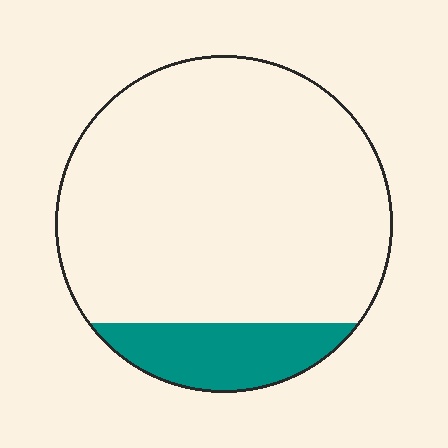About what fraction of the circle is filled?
About one sixth (1/6).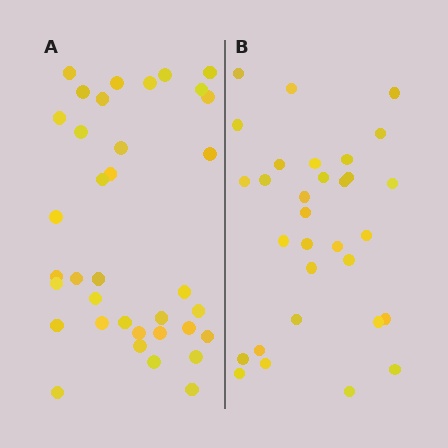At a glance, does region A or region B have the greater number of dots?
Region A (the left region) has more dots.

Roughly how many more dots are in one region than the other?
Region A has about 5 more dots than region B.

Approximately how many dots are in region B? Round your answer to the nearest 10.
About 30 dots. (The exact count is 31, which rounds to 30.)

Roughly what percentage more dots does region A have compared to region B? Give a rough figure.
About 15% more.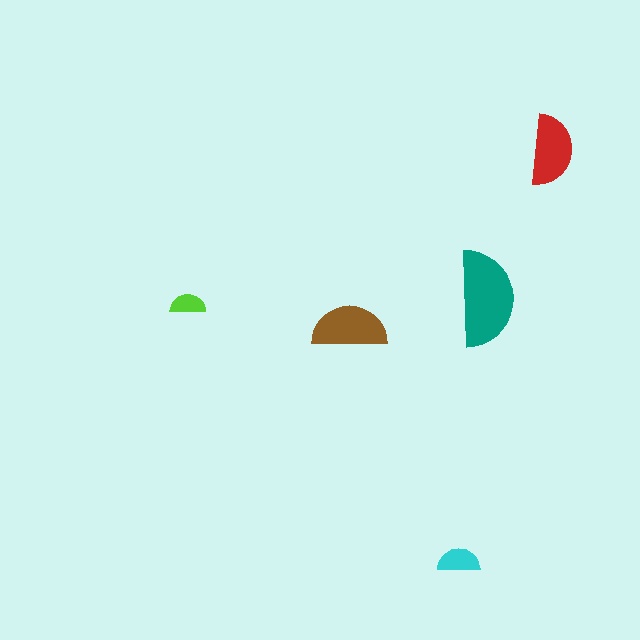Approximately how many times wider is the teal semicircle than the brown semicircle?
About 1.5 times wider.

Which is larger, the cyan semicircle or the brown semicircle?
The brown one.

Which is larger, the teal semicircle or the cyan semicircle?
The teal one.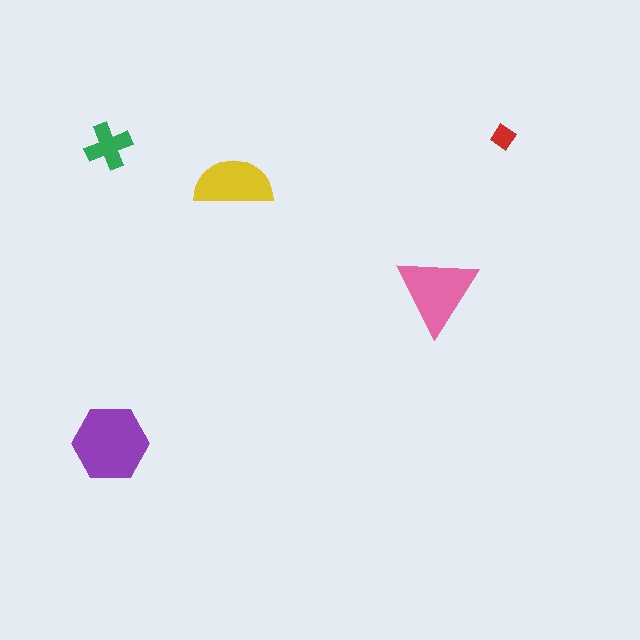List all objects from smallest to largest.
The red diamond, the green cross, the yellow semicircle, the pink triangle, the purple hexagon.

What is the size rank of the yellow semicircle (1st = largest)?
3rd.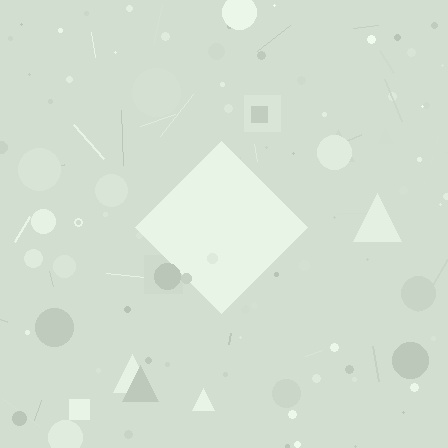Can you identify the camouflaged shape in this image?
The camouflaged shape is a diamond.